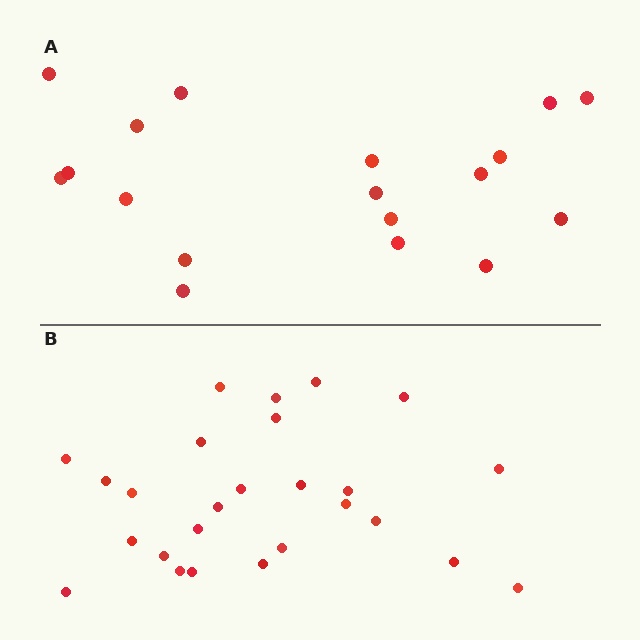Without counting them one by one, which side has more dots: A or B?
Region B (the bottom region) has more dots.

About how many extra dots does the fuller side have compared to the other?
Region B has roughly 8 or so more dots than region A.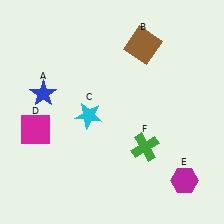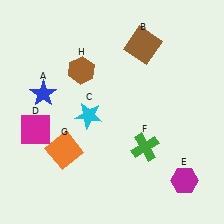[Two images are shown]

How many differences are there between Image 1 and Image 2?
There are 2 differences between the two images.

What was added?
An orange square (G), a brown hexagon (H) were added in Image 2.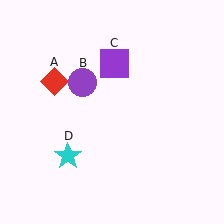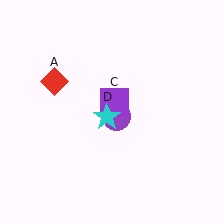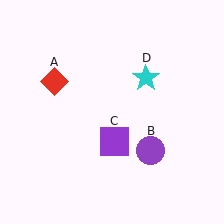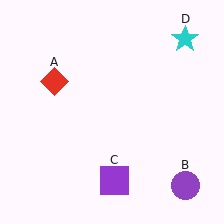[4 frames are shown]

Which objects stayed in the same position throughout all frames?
Red diamond (object A) remained stationary.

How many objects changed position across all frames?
3 objects changed position: purple circle (object B), purple square (object C), cyan star (object D).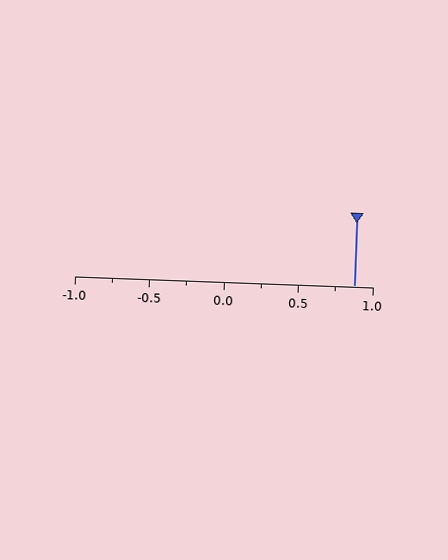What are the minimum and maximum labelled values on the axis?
The axis runs from -1.0 to 1.0.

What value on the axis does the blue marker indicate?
The marker indicates approximately 0.88.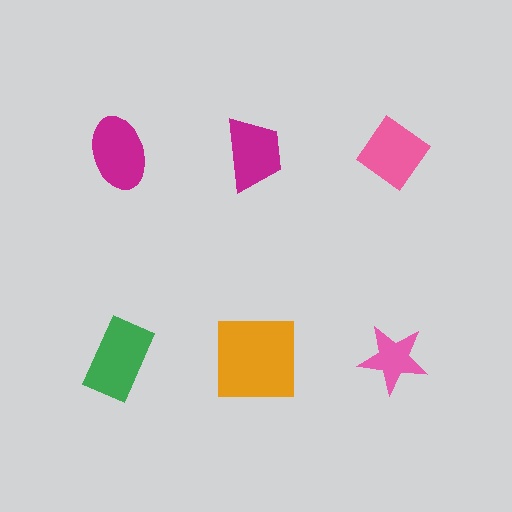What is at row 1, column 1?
A magenta ellipse.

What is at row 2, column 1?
A green rectangle.